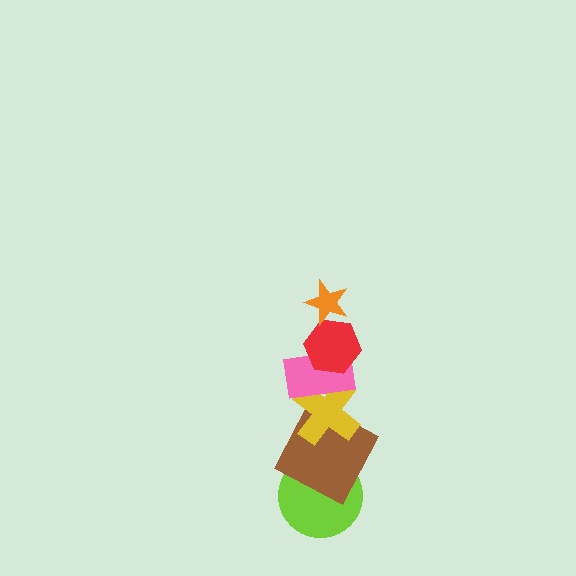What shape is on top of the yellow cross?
The pink rectangle is on top of the yellow cross.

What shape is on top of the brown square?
The yellow cross is on top of the brown square.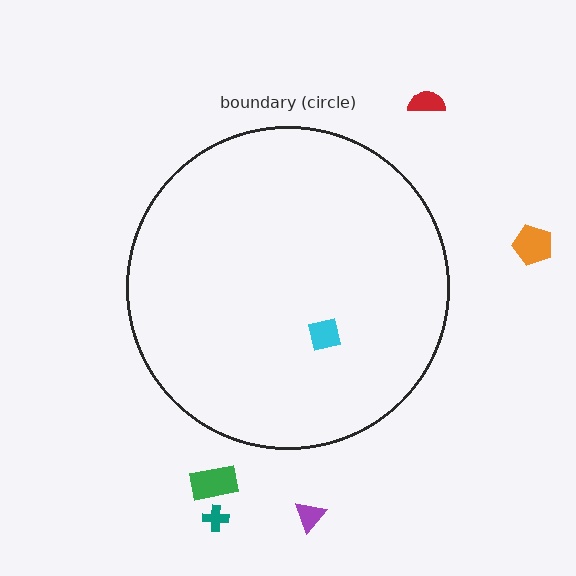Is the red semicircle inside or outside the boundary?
Outside.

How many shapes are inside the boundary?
1 inside, 5 outside.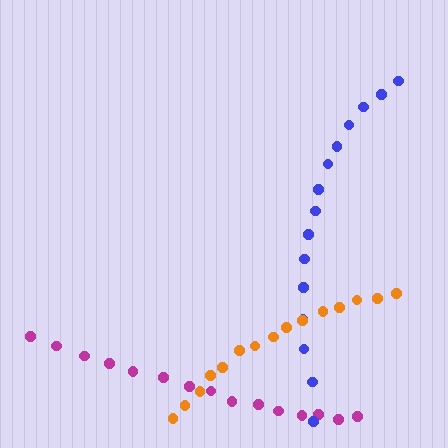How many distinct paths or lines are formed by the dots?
There are 3 distinct paths.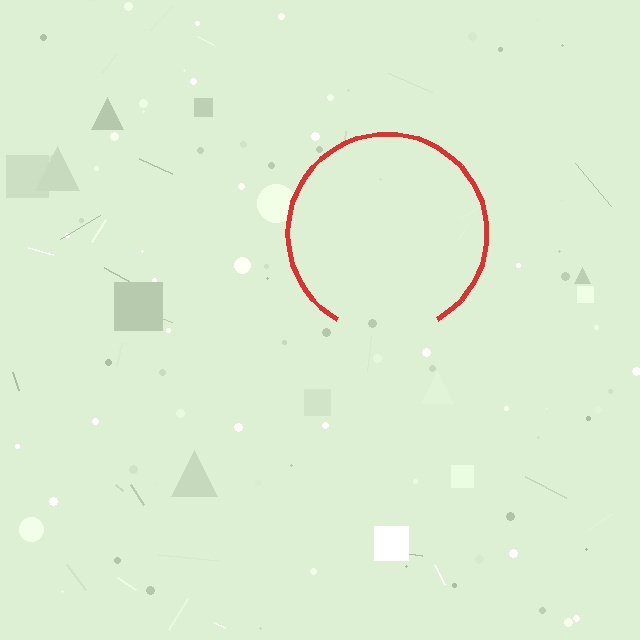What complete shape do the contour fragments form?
The contour fragments form a circle.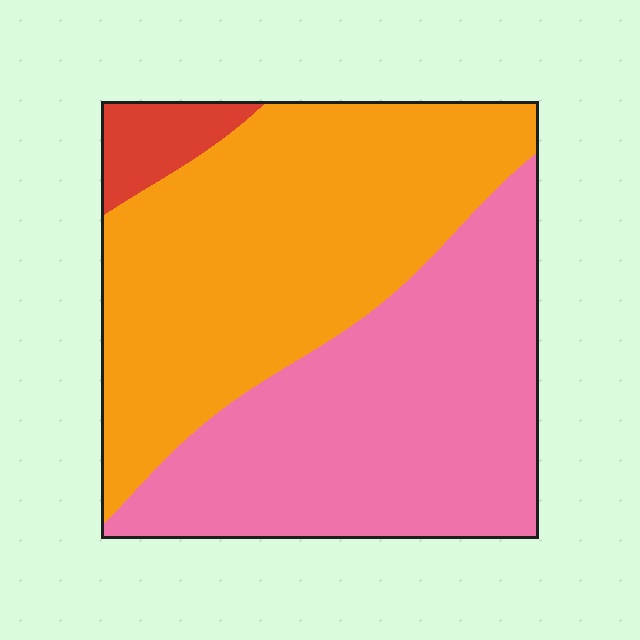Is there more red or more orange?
Orange.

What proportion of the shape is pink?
Pink covers around 45% of the shape.